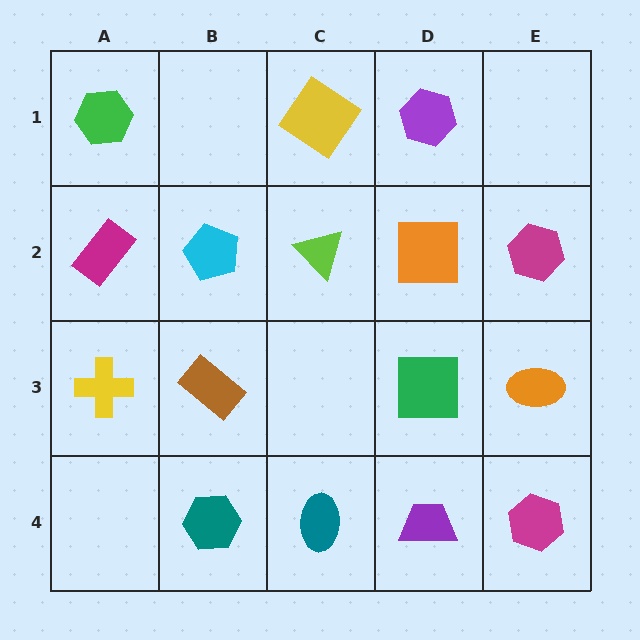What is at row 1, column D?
A purple hexagon.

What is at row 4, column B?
A teal hexagon.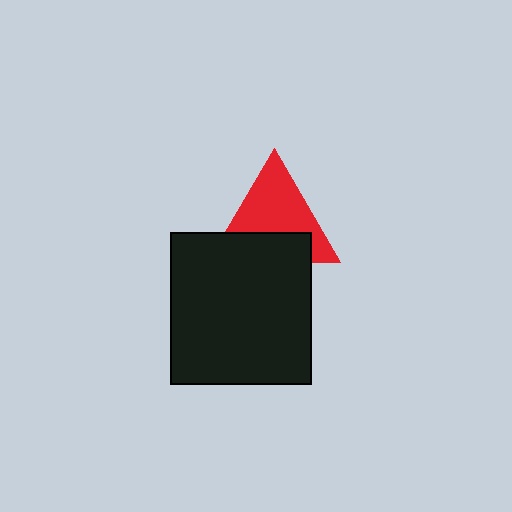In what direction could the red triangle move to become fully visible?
The red triangle could move up. That would shift it out from behind the black rectangle entirely.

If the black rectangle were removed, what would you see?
You would see the complete red triangle.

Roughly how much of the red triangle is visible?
About half of it is visible (roughly 61%).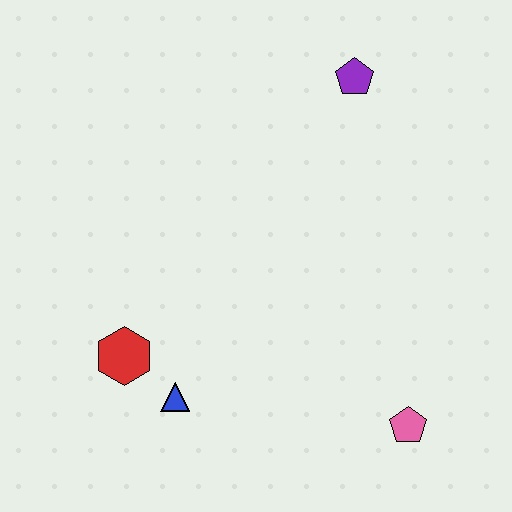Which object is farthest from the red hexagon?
The purple pentagon is farthest from the red hexagon.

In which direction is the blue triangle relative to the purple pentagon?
The blue triangle is below the purple pentagon.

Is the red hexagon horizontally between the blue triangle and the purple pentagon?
No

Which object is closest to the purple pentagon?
The pink pentagon is closest to the purple pentagon.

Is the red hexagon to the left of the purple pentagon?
Yes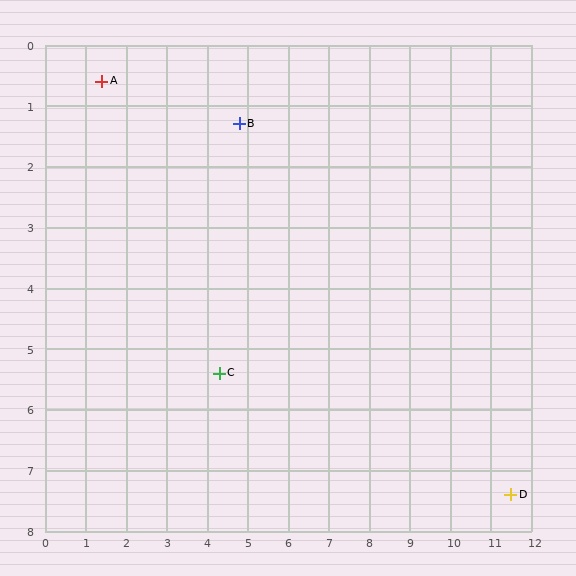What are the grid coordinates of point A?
Point A is at approximately (1.4, 0.6).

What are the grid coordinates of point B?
Point B is at approximately (4.8, 1.3).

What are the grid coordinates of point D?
Point D is at approximately (11.5, 7.4).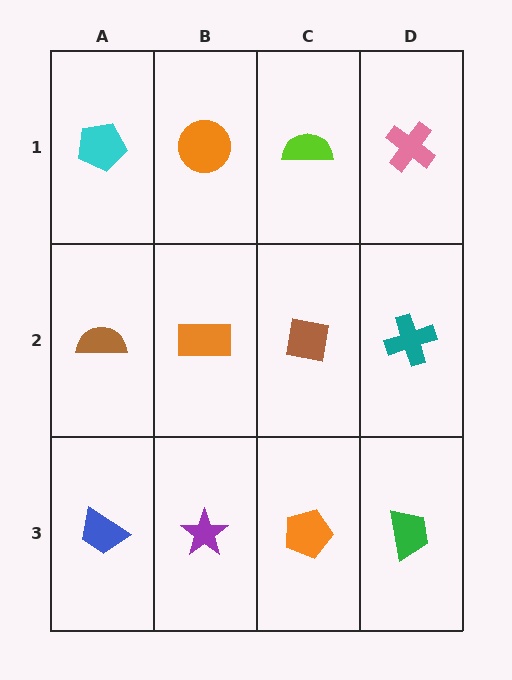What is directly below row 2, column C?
An orange pentagon.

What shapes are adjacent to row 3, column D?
A teal cross (row 2, column D), an orange pentagon (row 3, column C).